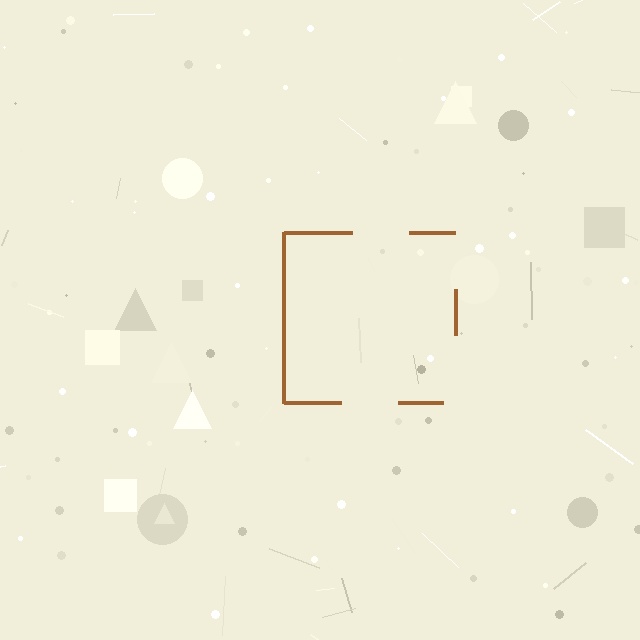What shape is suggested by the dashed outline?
The dashed outline suggests a square.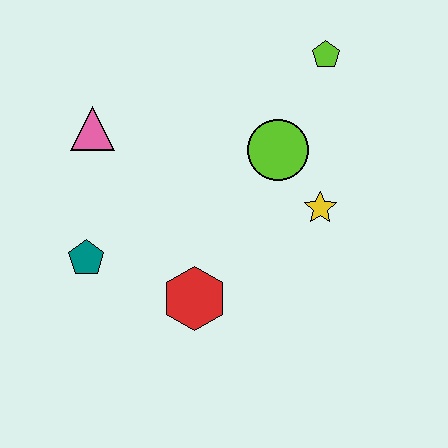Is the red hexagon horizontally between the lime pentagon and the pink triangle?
Yes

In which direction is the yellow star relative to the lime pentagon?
The yellow star is below the lime pentagon.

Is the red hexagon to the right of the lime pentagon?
No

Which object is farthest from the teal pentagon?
The lime pentagon is farthest from the teal pentagon.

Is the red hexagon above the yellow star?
No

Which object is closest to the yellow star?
The lime circle is closest to the yellow star.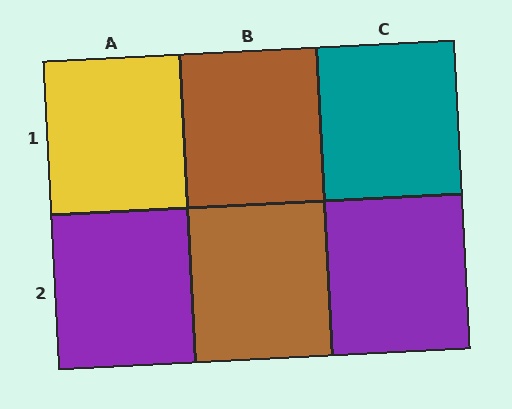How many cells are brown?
2 cells are brown.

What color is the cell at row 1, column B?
Brown.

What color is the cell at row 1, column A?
Yellow.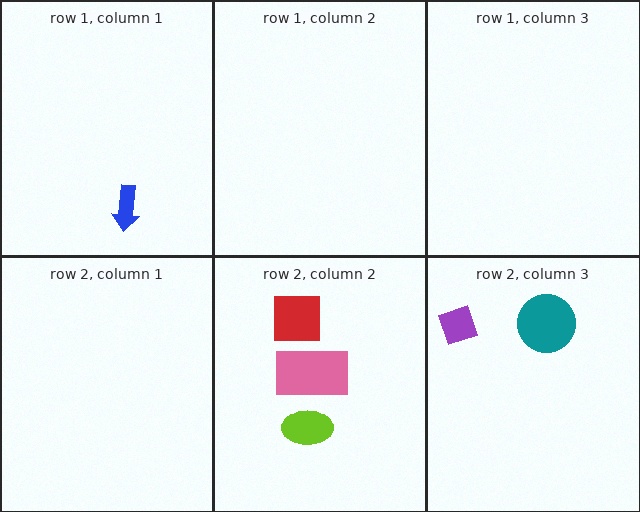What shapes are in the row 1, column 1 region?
The blue arrow.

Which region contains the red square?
The row 2, column 2 region.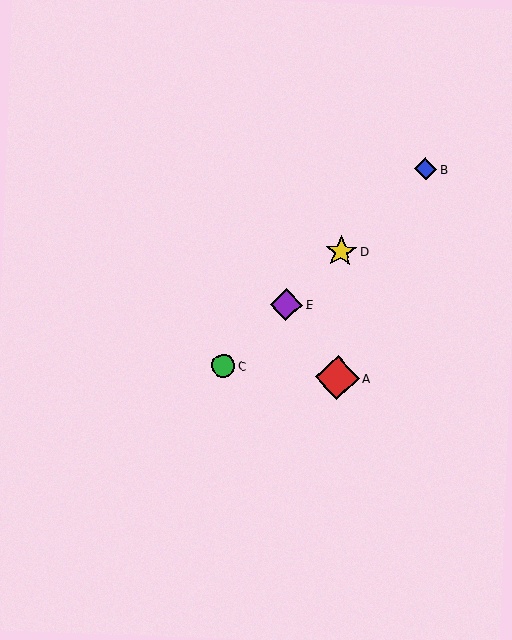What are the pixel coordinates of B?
Object B is at (426, 169).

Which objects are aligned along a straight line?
Objects B, C, D, E are aligned along a straight line.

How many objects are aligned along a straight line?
4 objects (B, C, D, E) are aligned along a straight line.